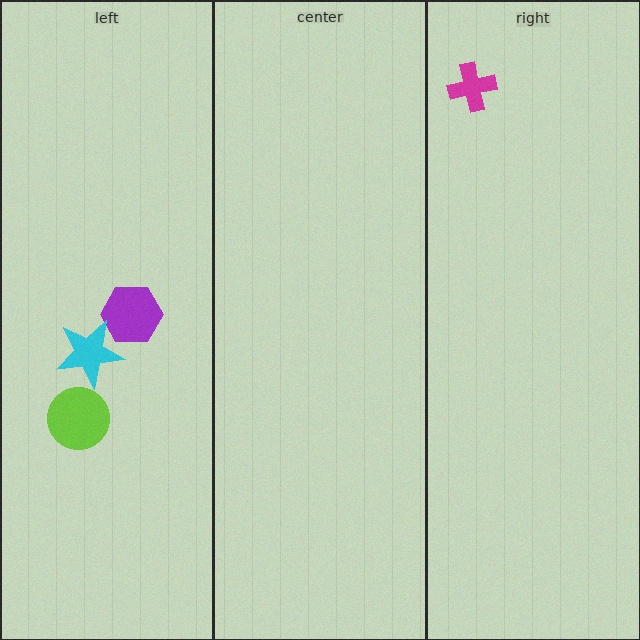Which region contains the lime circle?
The left region.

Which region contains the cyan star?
The left region.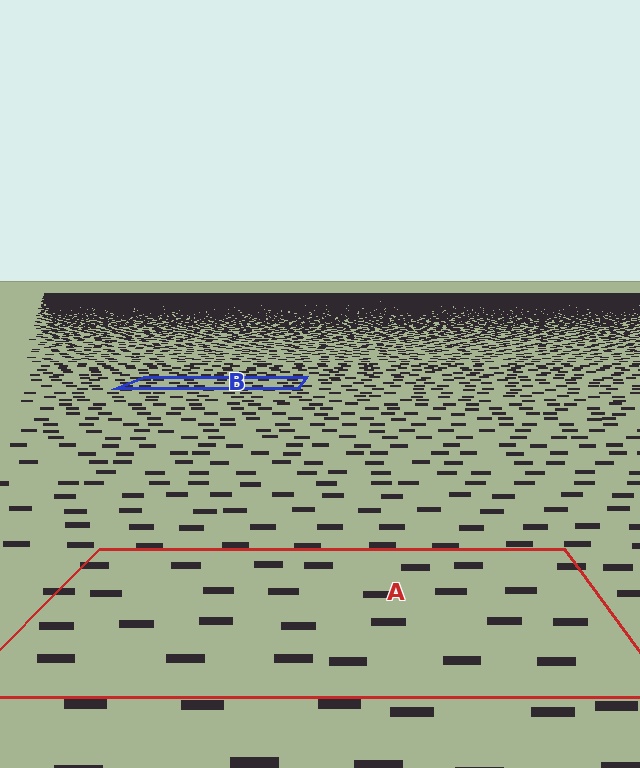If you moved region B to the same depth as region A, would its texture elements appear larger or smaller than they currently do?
They would appear larger. At a closer depth, the same texture elements are projected at a bigger on-screen size.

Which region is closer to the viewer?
Region A is closer. The texture elements there are larger and more spread out.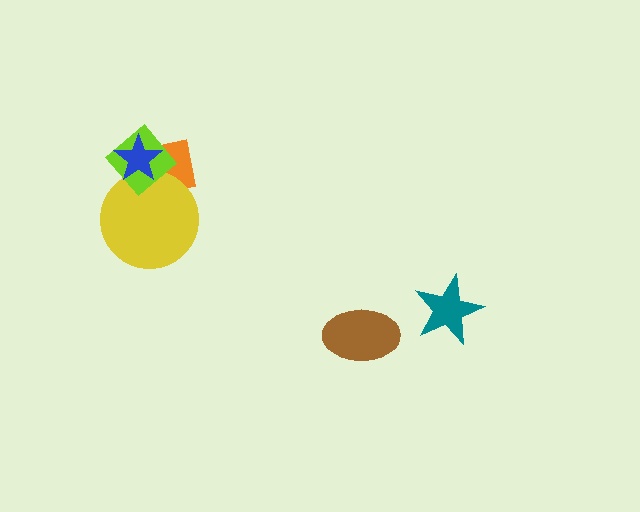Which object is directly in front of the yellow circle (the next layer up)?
The lime diamond is directly in front of the yellow circle.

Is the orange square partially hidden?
Yes, it is partially covered by another shape.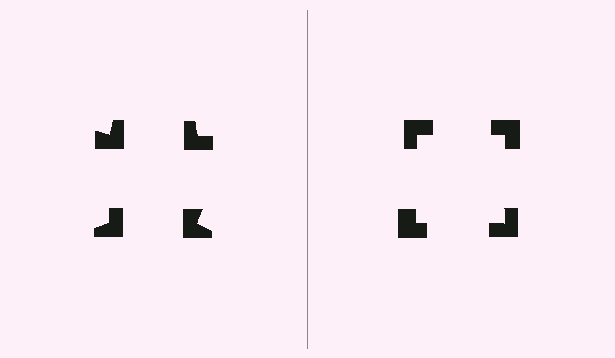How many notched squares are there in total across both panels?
8 — 4 on each side.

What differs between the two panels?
The notched squares are positioned identically on both sides; only the wedge orientations differ. On the right they align to a square; on the left they are misaligned.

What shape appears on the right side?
An illusory square.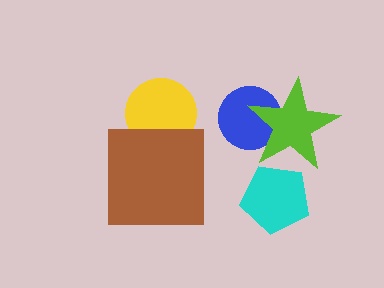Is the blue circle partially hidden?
Yes, it is partially covered by another shape.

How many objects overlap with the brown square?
1 object overlaps with the brown square.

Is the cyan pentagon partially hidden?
Yes, it is partially covered by another shape.